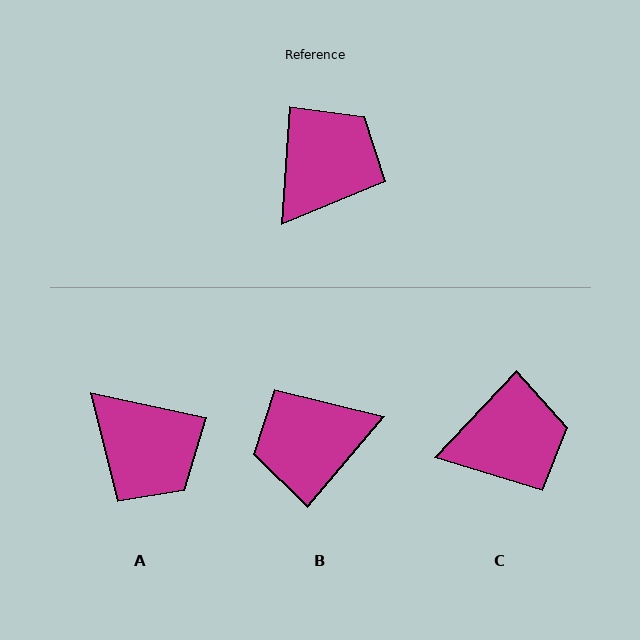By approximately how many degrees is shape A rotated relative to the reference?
Approximately 99 degrees clockwise.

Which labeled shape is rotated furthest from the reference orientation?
B, about 144 degrees away.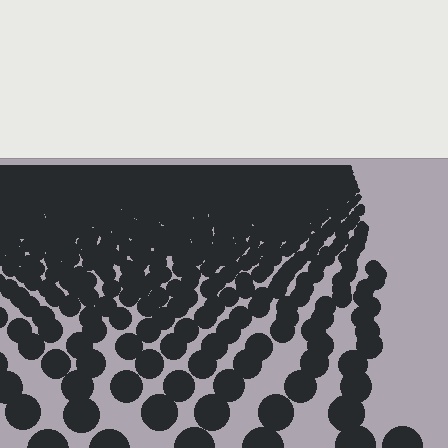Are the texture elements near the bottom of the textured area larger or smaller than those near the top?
Larger. Near the bottom, elements are closer to the viewer and appear at a bigger on-screen size.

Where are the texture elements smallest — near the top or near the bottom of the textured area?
Near the top.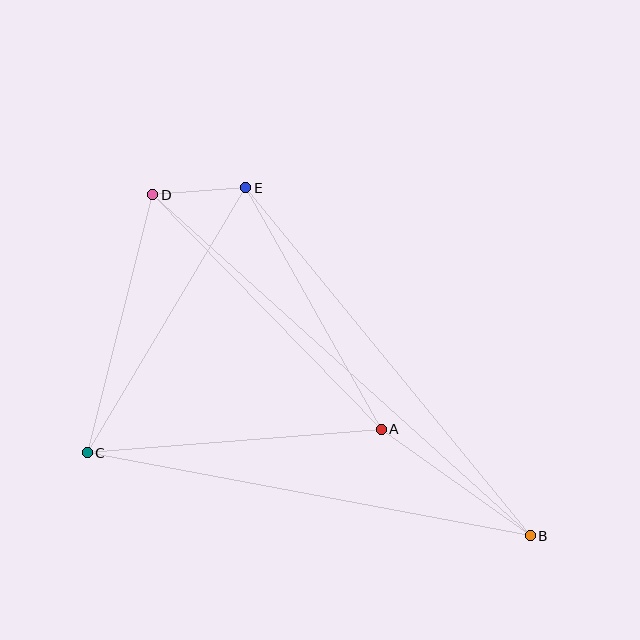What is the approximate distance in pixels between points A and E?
The distance between A and E is approximately 277 pixels.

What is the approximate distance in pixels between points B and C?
The distance between B and C is approximately 450 pixels.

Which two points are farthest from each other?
Points B and D are farthest from each other.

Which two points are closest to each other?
Points D and E are closest to each other.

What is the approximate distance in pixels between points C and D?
The distance between C and D is approximately 266 pixels.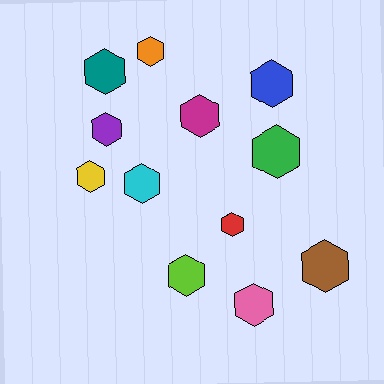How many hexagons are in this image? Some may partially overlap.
There are 12 hexagons.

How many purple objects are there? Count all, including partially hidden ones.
There is 1 purple object.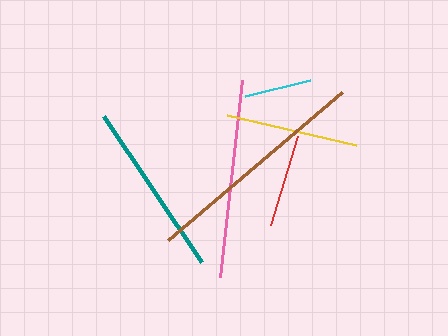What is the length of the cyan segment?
The cyan segment is approximately 68 pixels long.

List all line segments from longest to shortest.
From longest to shortest: brown, pink, teal, yellow, red, cyan.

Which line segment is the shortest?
The cyan line is the shortest at approximately 68 pixels.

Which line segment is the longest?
The brown line is the longest at approximately 228 pixels.